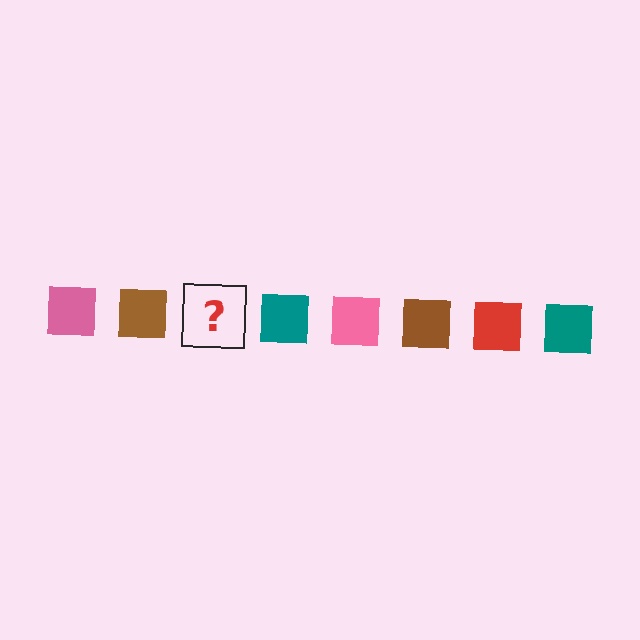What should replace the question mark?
The question mark should be replaced with a red square.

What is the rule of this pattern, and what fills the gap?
The rule is that the pattern cycles through pink, brown, red, teal squares. The gap should be filled with a red square.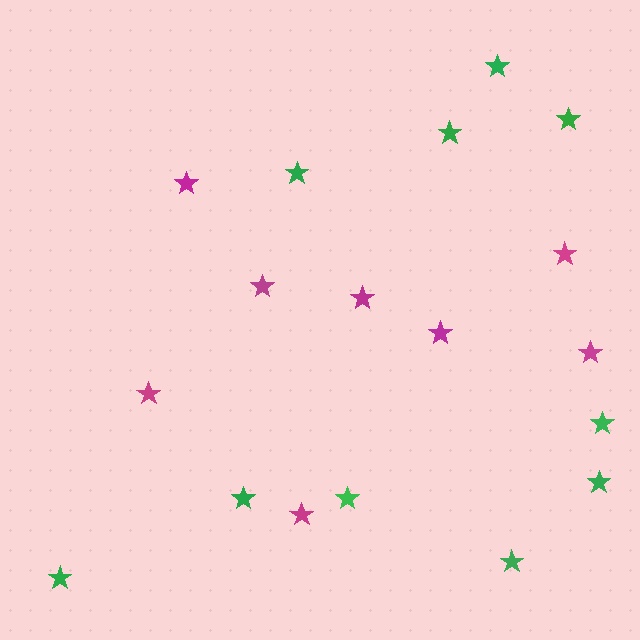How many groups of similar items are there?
There are 2 groups: one group of green stars (10) and one group of magenta stars (8).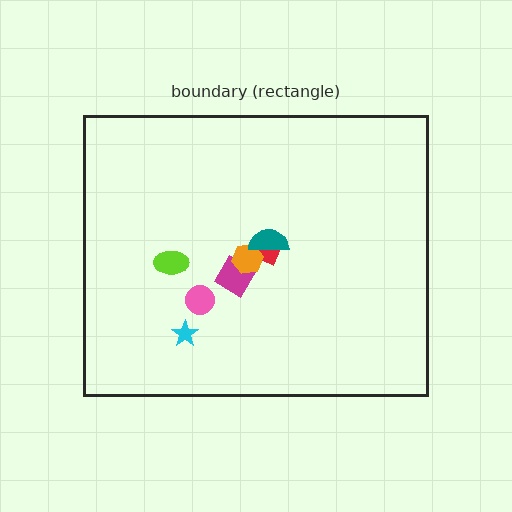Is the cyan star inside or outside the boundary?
Inside.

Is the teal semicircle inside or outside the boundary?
Inside.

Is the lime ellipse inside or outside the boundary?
Inside.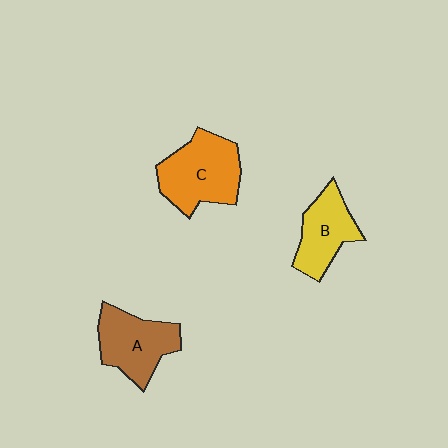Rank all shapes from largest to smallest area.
From largest to smallest: C (orange), A (brown), B (yellow).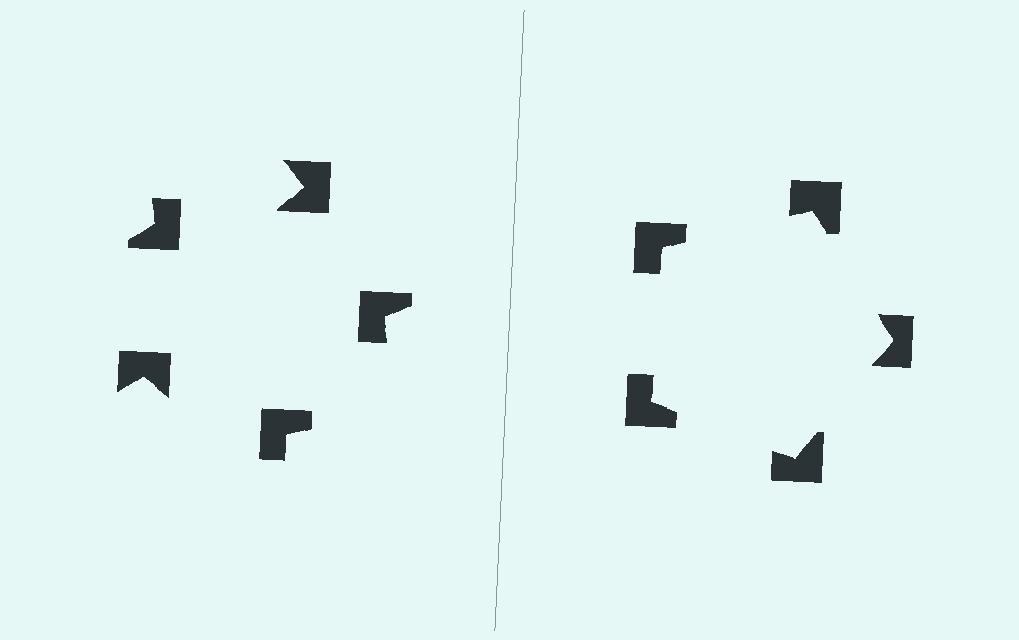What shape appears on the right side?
An illusory pentagon.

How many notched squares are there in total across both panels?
10 — 5 on each side.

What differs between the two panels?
The notched squares are positioned identically on both sides; only the wedge orientations differ. On the right they align to a pentagon; on the left they are misaligned.